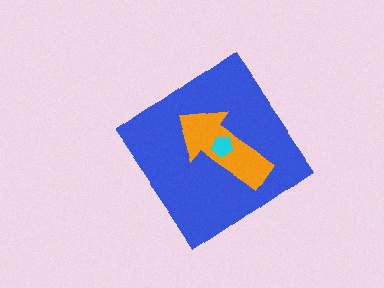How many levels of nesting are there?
3.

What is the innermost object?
The cyan pentagon.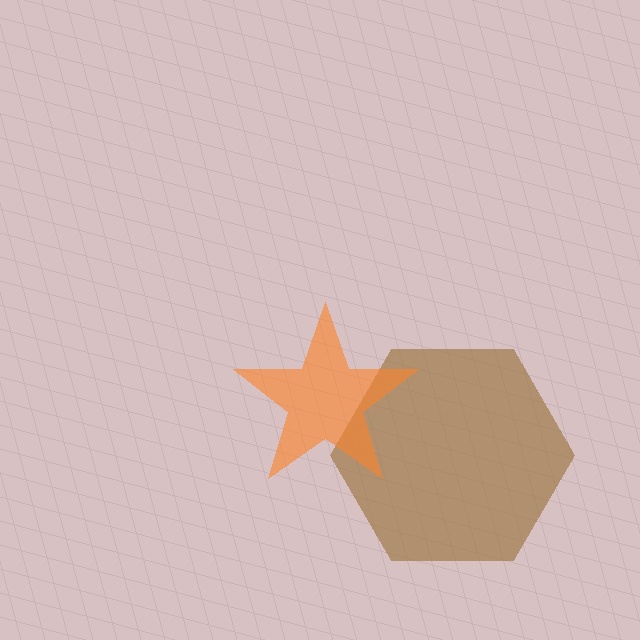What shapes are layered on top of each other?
The layered shapes are: a brown hexagon, an orange star.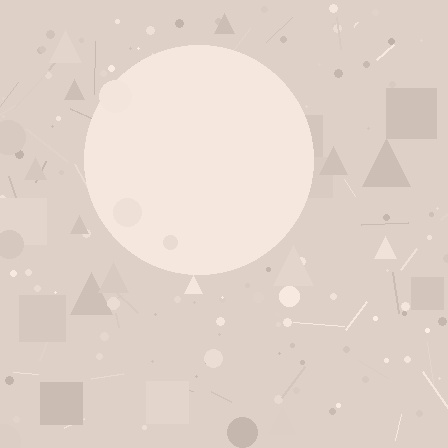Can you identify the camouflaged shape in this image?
The camouflaged shape is a circle.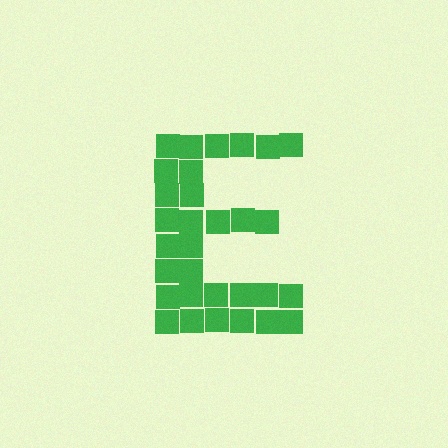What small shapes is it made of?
It is made of small squares.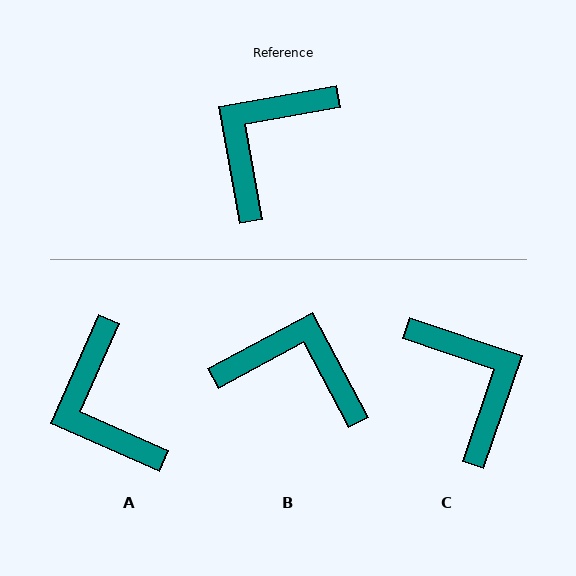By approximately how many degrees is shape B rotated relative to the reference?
Approximately 72 degrees clockwise.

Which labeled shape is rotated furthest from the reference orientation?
C, about 119 degrees away.